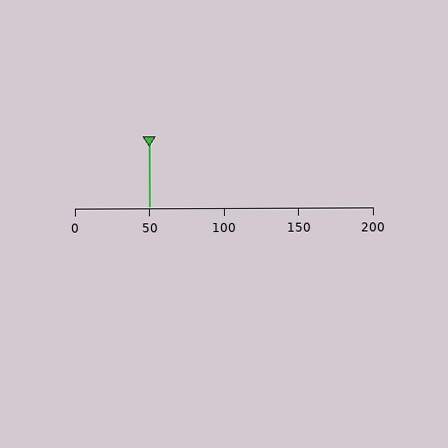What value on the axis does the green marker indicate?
The marker indicates approximately 50.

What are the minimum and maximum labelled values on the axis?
The axis runs from 0 to 200.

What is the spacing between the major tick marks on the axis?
The major ticks are spaced 50 apart.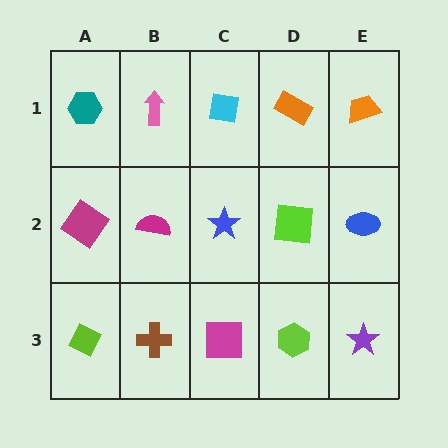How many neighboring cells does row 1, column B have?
3.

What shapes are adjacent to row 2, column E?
An orange trapezoid (row 1, column E), a purple star (row 3, column E), a lime square (row 2, column D).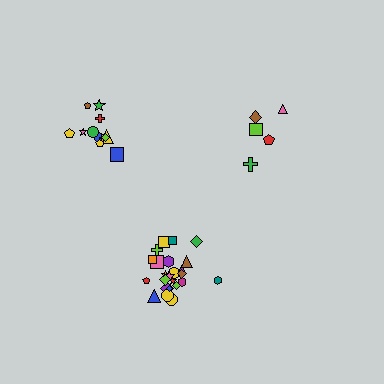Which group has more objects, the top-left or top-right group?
The top-left group.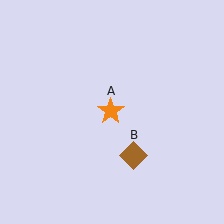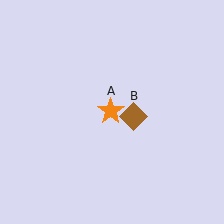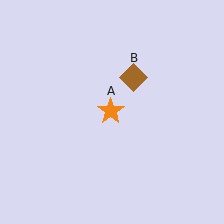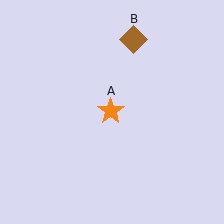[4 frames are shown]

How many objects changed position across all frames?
1 object changed position: brown diamond (object B).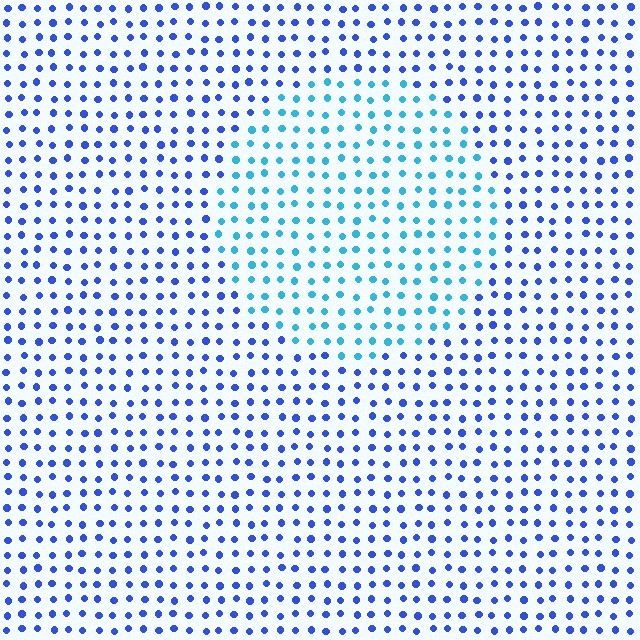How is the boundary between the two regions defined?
The boundary is defined purely by a slight shift in hue (about 38 degrees). Spacing, size, and orientation are identical on both sides.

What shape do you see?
I see a circle.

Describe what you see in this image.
The image is filled with small blue elements in a uniform arrangement. A circle-shaped region is visible where the elements are tinted to a slightly different hue, forming a subtle color boundary.